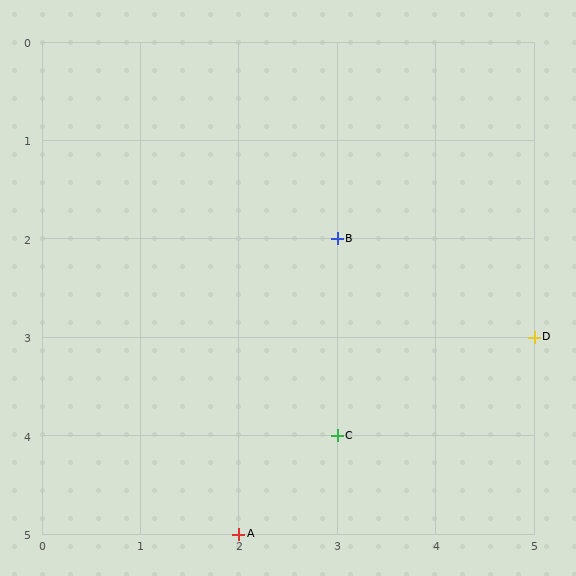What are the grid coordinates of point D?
Point D is at grid coordinates (5, 3).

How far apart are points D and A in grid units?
Points D and A are 3 columns and 2 rows apart (about 3.6 grid units diagonally).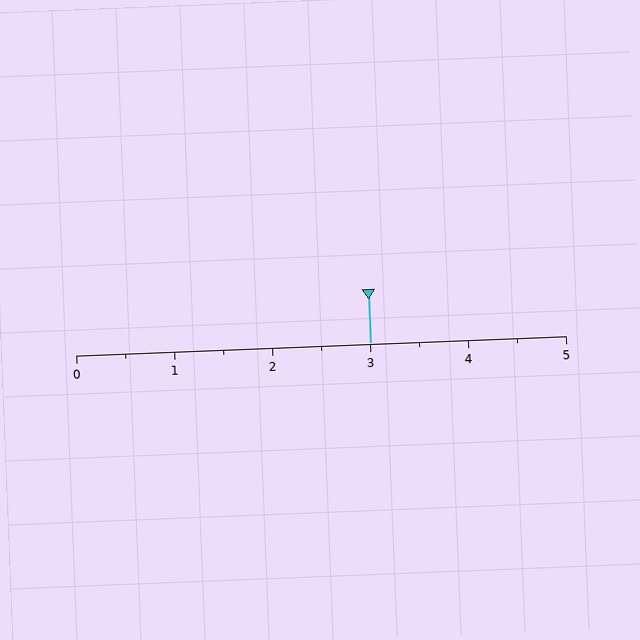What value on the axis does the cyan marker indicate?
The marker indicates approximately 3.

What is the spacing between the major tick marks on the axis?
The major ticks are spaced 1 apart.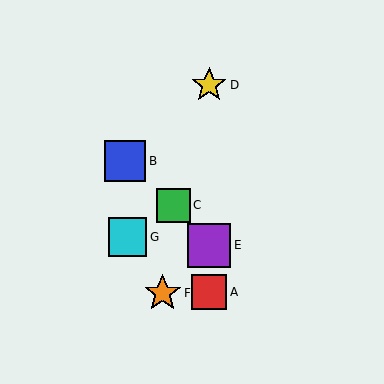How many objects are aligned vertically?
3 objects (A, D, E) are aligned vertically.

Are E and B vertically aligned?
No, E is at x≈209 and B is at x≈125.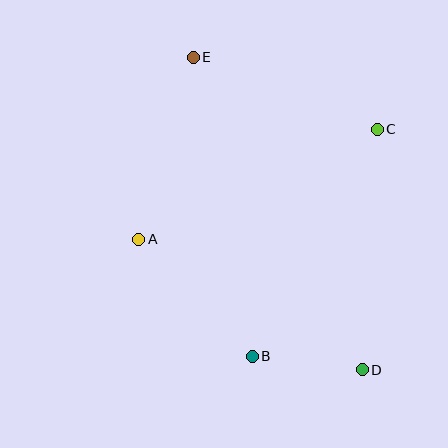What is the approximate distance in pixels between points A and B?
The distance between A and B is approximately 163 pixels.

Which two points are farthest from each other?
Points D and E are farthest from each other.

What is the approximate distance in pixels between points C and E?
The distance between C and E is approximately 197 pixels.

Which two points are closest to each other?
Points B and D are closest to each other.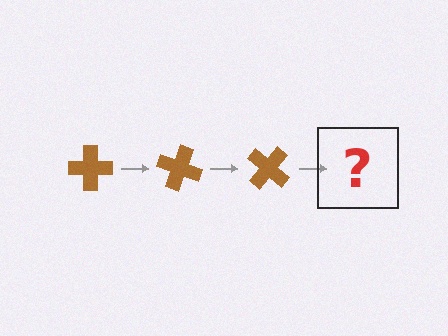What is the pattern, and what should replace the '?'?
The pattern is that the cross rotates 20 degrees each step. The '?' should be a brown cross rotated 60 degrees.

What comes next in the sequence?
The next element should be a brown cross rotated 60 degrees.